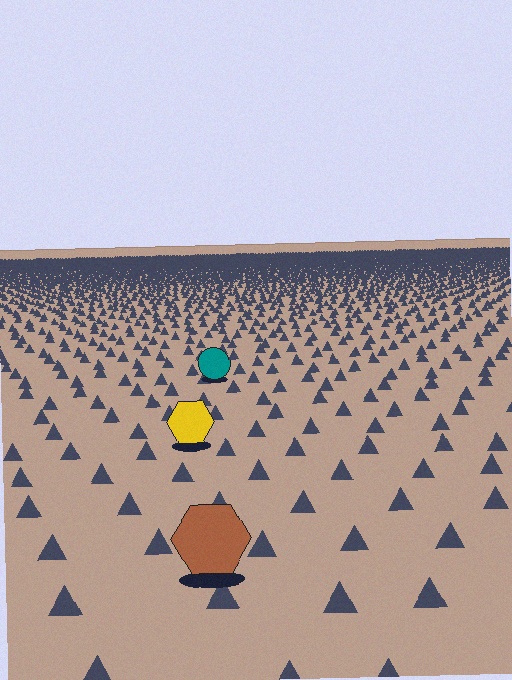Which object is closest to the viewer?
The brown hexagon is closest. The texture marks near it are larger and more spread out.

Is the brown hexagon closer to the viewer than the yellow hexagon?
Yes. The brown hexagon is closer — you can tell from the texture gradient: the ground texture is coarser near it.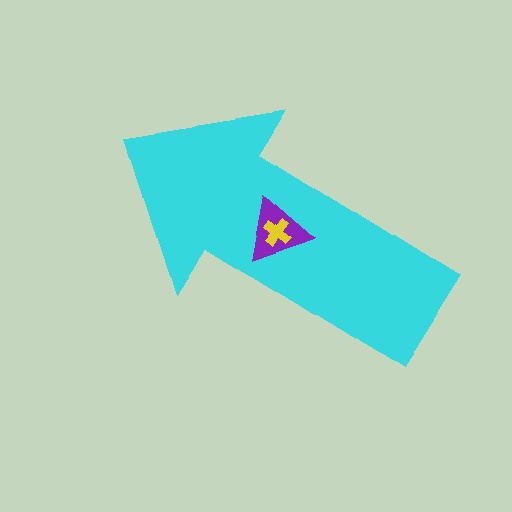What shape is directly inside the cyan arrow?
The purple triangle.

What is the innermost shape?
The yellow cross.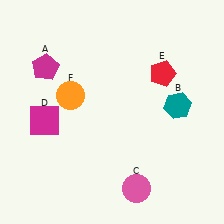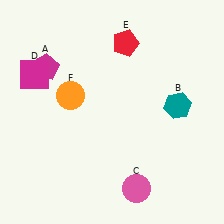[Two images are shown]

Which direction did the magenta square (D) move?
The magenta square (D) moved up.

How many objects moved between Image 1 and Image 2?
2 objects moved between the two images.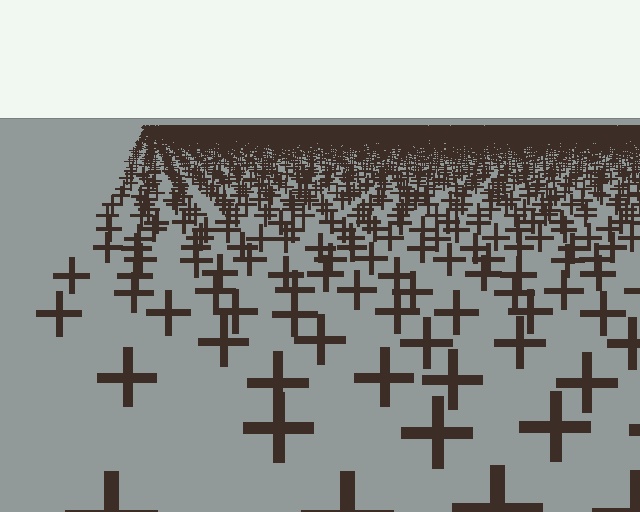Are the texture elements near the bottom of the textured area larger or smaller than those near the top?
Larger. Near the bottom, elements are closer to the viewer and appear at a bigger on-screen size.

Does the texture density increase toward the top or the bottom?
Density increases toward the top.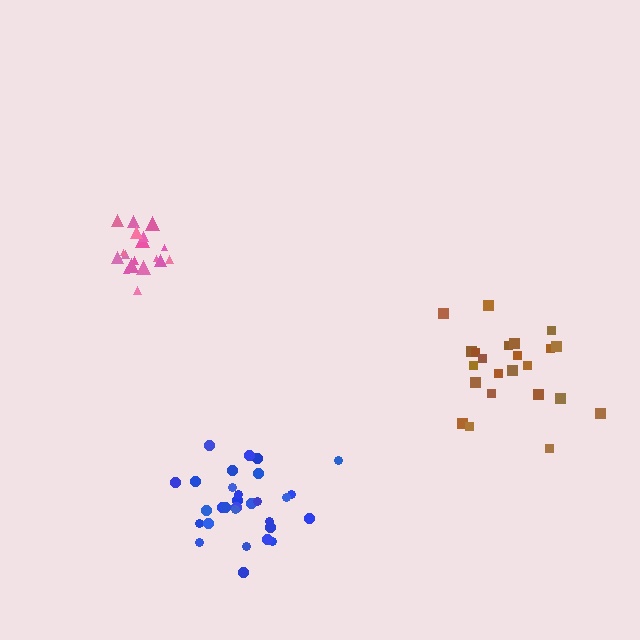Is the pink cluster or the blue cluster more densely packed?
Pink.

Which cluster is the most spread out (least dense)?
Brown.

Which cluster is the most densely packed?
Pink.